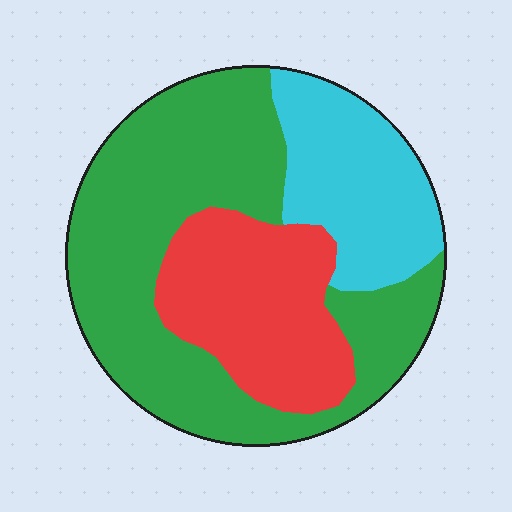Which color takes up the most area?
Green, at roughly 55%.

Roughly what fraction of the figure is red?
Red takes up about one quarter (1/4) of the figure.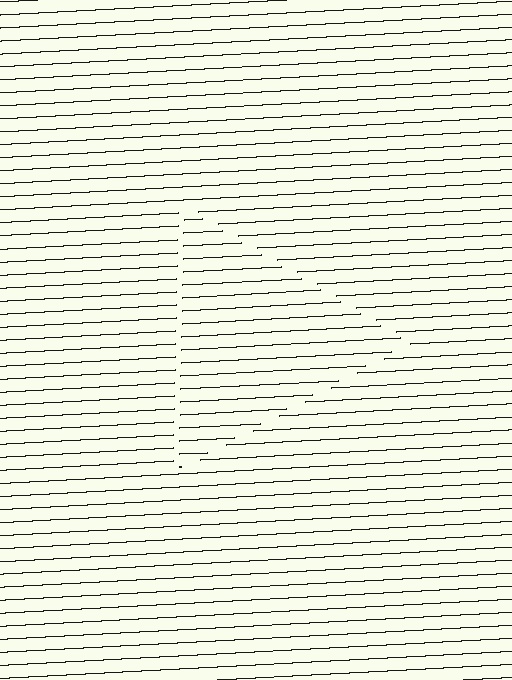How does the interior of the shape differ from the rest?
The interior of the shape contains the same grating, shifted by half a period — the contour is defined by the phase discontinuity where line-ends from the inner and outer gratings abut.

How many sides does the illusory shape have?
3 sides — the line-ends trace a triangle.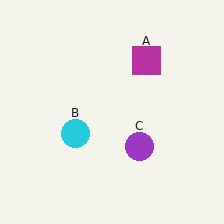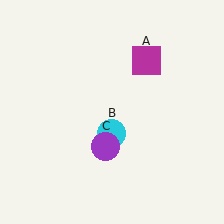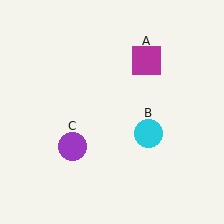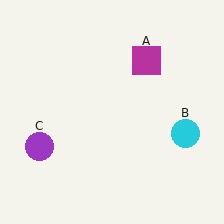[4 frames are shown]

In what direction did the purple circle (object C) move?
The purple circle (object C) moved left.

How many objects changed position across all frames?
2 objects changed position: cyan circle (object B), purple circle (object C).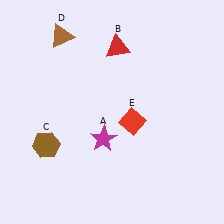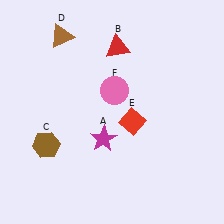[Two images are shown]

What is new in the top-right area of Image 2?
A pink circle (F) was added in the top-right area of Image 2.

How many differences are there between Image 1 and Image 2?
There is 1 difference between the two images.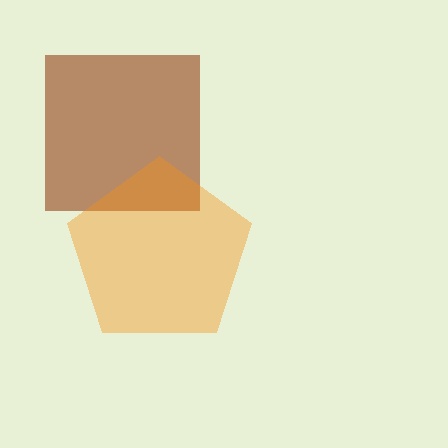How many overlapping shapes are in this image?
There are 2 overlapping shapes in the image.